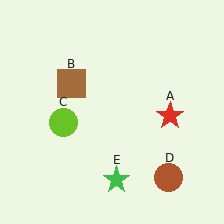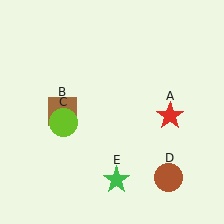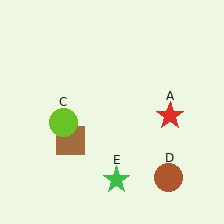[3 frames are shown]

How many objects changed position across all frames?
1 object changed position: brown square (object B).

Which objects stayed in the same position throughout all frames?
Red star (object A) and lime circle (object C) and brown circle (object D) and green star (object E) remained stationary.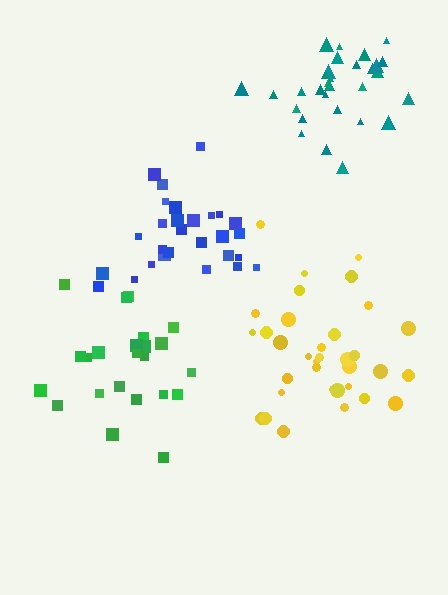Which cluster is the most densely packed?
Teal.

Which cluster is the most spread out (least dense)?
Green.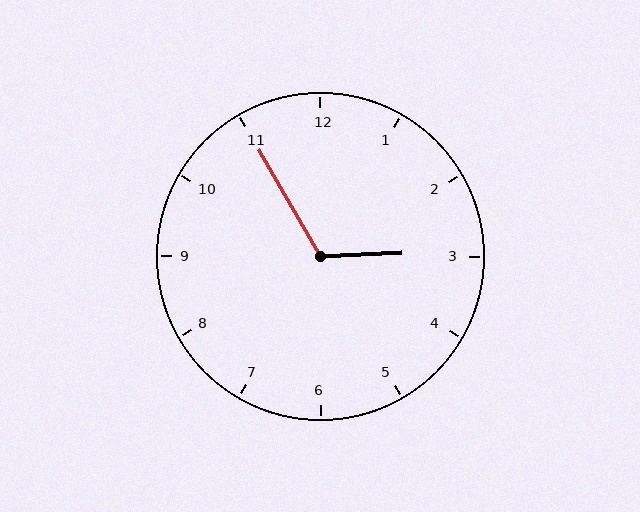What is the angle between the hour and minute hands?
Approximately 118 degrees.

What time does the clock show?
2:55.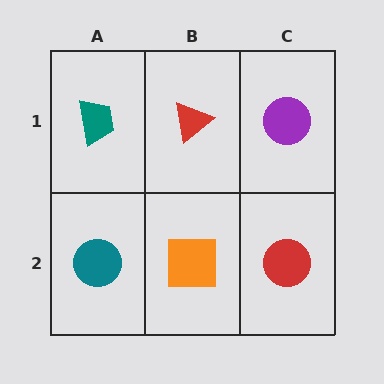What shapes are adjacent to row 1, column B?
An orange square (row 2, column B), a teal trapezoid (row 1, column A), a purple circle (row 1, column C).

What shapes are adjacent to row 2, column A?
A teal trapezoid (row 1, column A), an orange square (row 2, column B).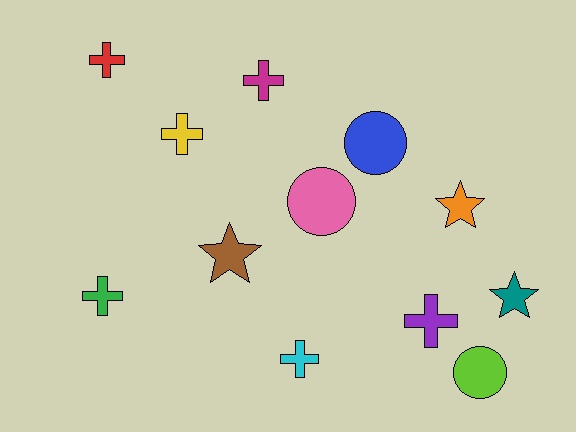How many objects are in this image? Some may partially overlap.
There are 12 objects.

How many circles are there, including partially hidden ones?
There are 3 circles.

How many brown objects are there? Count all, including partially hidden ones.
There is 1 brown object.